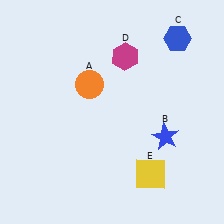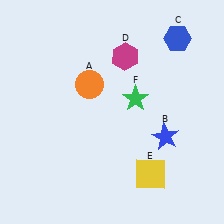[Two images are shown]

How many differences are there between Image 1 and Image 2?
There is 1 difference between the two images.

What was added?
A green star (F) was added in Image 2.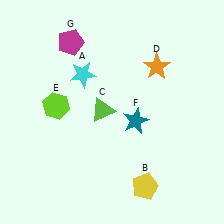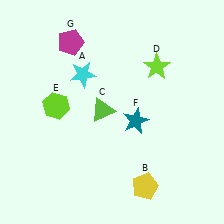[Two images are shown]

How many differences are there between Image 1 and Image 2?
There is 1 difference between the two images.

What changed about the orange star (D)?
In Image 1, D is orange. In Image 2, it changed to lime.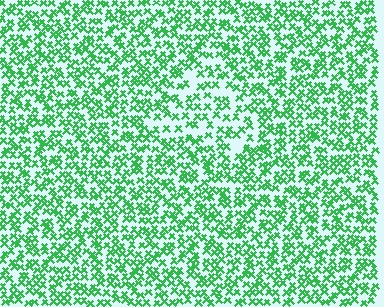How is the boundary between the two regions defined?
The boundary is defined by a change in element density (approximately 1.6x ratio). All elements are the same color, size, and shape.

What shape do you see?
I see a triangle.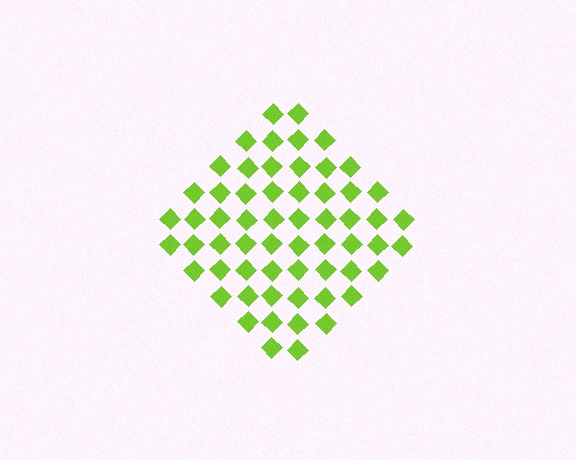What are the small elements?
The small elements are diamonds.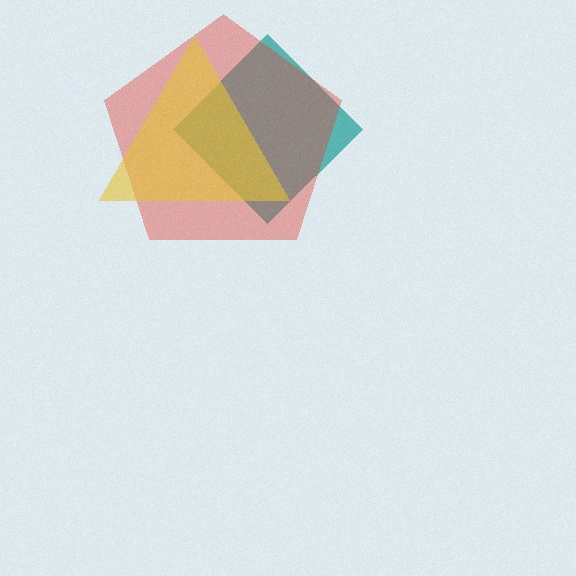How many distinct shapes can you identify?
There are 3 distinct shapes: a teal diamond, a red pentagon, a yellow triangle.